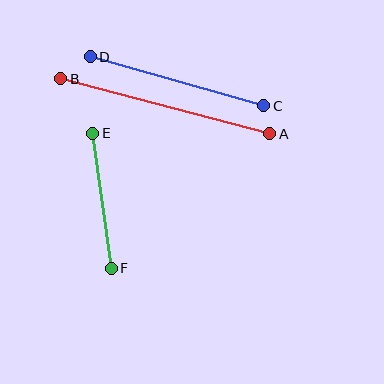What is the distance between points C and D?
The distance is approximately 180 pixels.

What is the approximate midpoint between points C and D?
The midpoint is at approximately (177, 81) pixels.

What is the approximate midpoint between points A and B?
The midpoint is at approximately (165, 106) pixels.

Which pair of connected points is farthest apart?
Points A and B are farthest apart.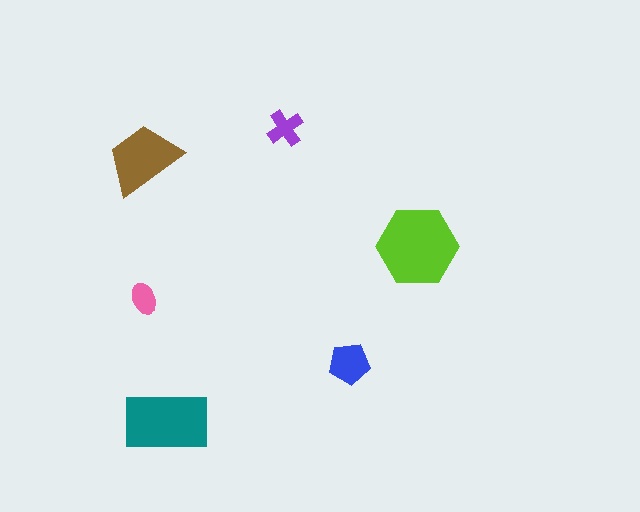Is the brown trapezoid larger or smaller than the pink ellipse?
Larger.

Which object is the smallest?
The pink ellipse.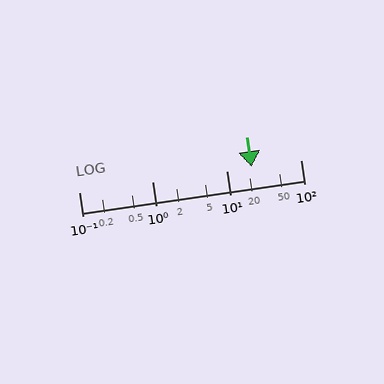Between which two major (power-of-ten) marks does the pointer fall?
The pointer is between 10 and 100.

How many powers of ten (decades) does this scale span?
The scale spans 3 decades, from 0.1 to 100.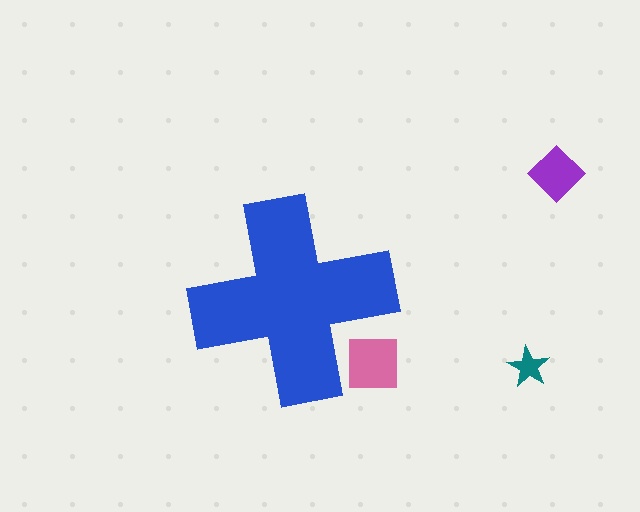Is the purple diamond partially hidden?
No, the purple diamond is fully visible.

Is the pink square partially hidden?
Yes, the pink square is partially hidden behind the blue cross.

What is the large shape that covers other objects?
A blue cross.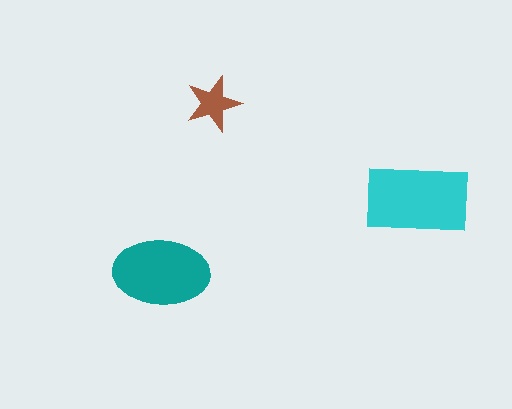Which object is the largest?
The cyan rectangle.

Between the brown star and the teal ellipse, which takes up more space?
The teal ellipse.